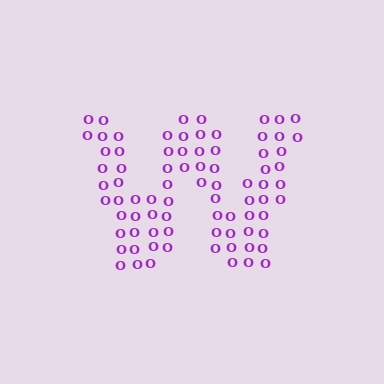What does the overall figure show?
The overall figure shows the letter W.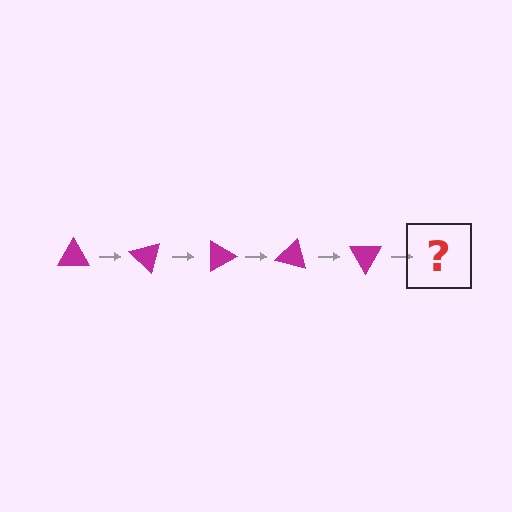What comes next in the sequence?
The next element should be a magenta triangle rotated 225 degrees.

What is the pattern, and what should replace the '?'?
The pattern is that the triangle rotates 45 degrees each step. The '?' should be a magenta triangle rotated 225 degrees.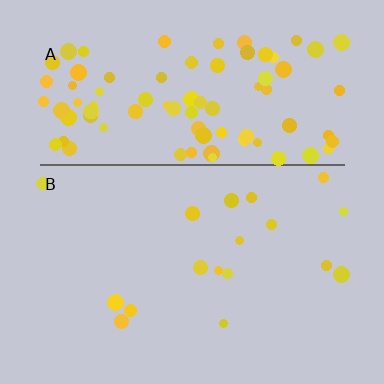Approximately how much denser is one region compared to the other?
Approximately 5.2× — region A over region B.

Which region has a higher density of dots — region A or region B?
A (the top).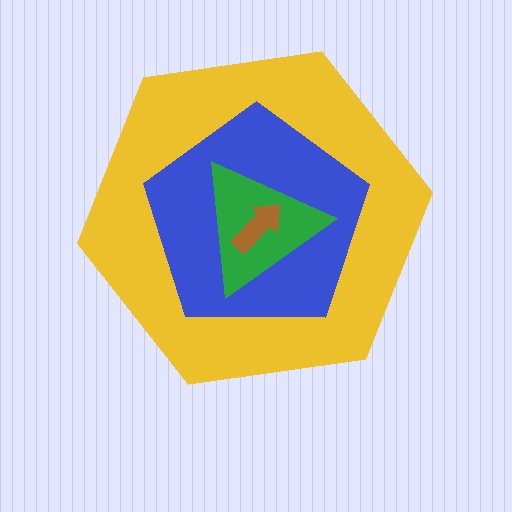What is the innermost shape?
The brown arrow.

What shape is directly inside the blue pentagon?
The green triangle.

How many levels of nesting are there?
4.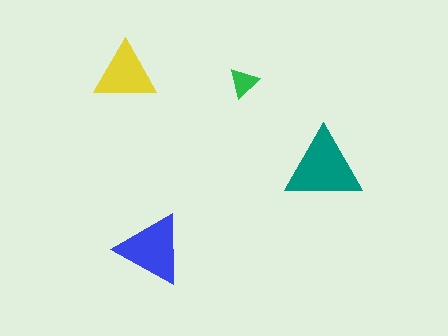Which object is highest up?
The yellow triangle is topmost.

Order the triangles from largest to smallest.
the teal one, the blue one, the yellow one, the green one.